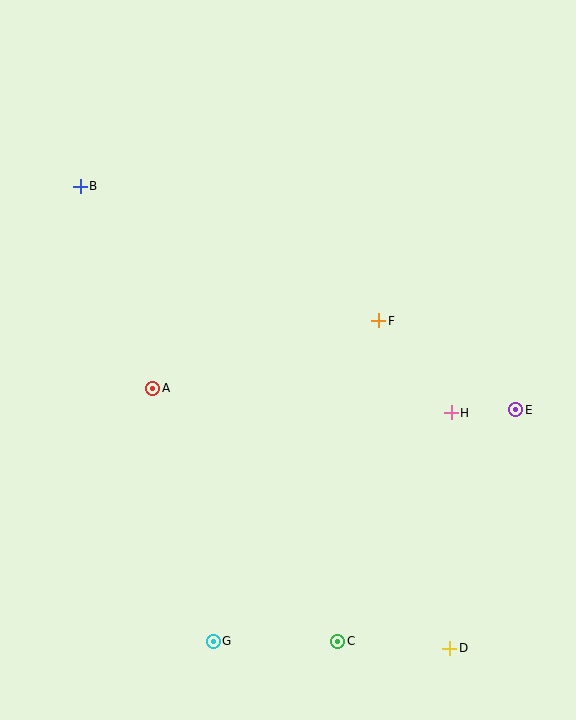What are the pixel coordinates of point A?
Point A is at (153, 388).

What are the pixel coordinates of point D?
Point D is at (450, 648).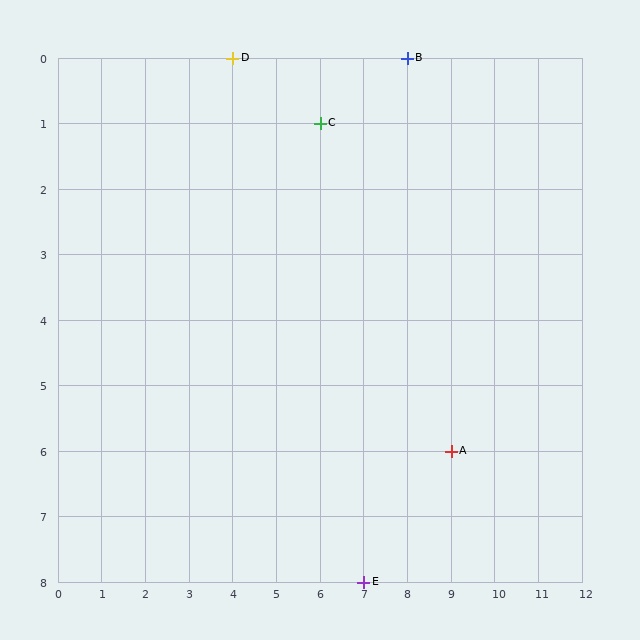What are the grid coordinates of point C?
Point C is at grid coordinates (6, 1).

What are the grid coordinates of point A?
Point A is at grid coordinates (9, 6).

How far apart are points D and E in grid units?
Points D and E are 3 columns and 8 rows apart (about 8.5 grid units diagonally).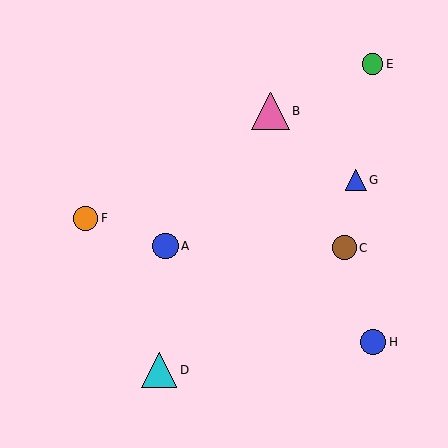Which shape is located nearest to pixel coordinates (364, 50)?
The green circle (labeled E) at (373, 64) is nearest to that location.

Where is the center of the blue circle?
The center of the blue circle is at (165, 246).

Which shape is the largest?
The pink triangle (labeled B) is the largest.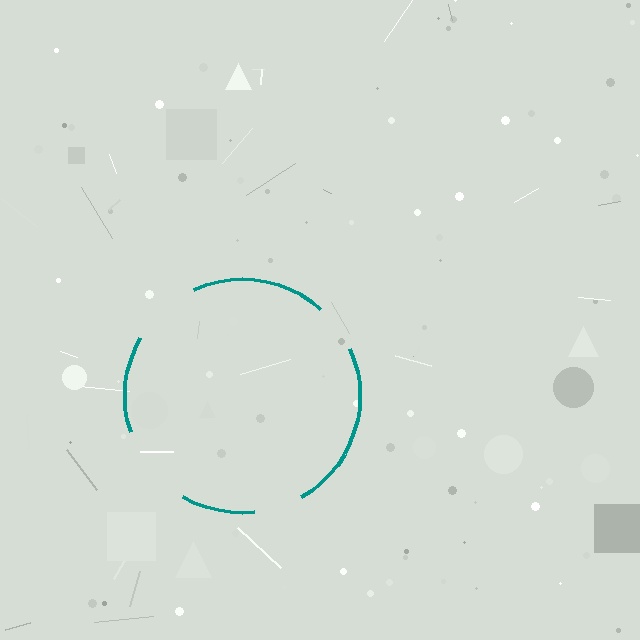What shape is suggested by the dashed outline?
The dashed outline suggests a circle.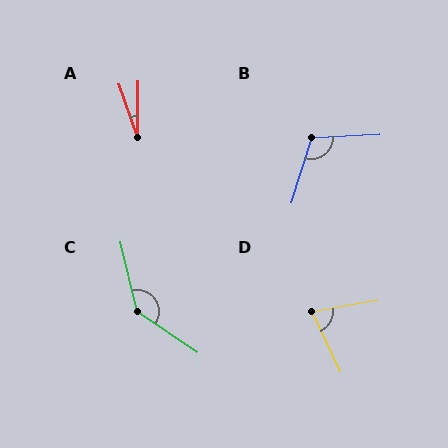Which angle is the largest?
C, at approximately 137 degrees.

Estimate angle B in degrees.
Approximately 111 degrees.